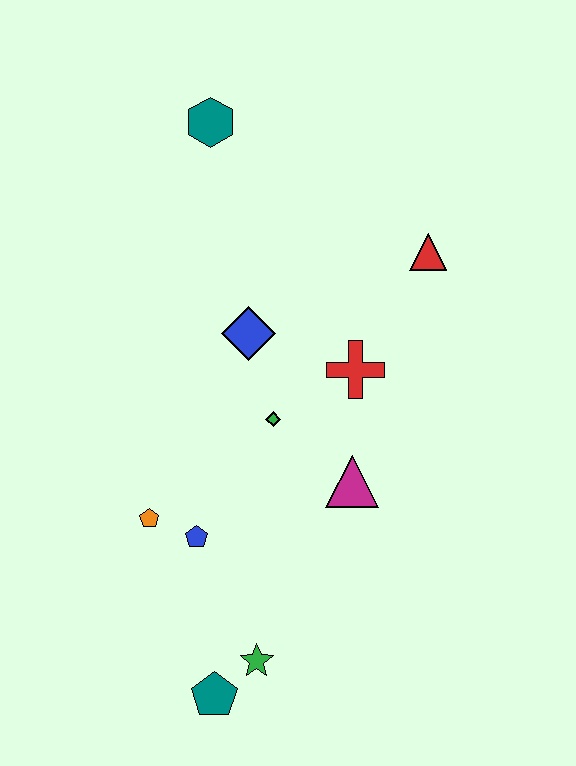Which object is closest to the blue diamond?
The green diamond is closest to the blue diamond.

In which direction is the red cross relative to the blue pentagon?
The red cross is above the blue pentagon.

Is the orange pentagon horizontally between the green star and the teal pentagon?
No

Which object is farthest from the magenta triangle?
The teal hexagon is farthest from the magenta triangle.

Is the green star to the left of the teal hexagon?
No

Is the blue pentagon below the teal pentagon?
No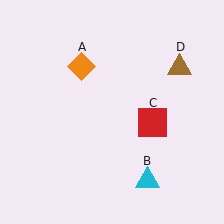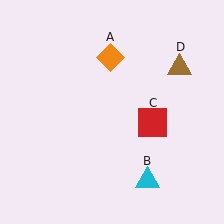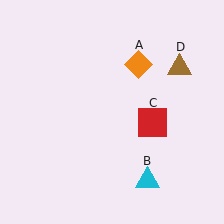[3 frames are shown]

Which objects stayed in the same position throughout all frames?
Cyan triangle (object B) and red square (object C) and brown triangle (object D) remained stationary.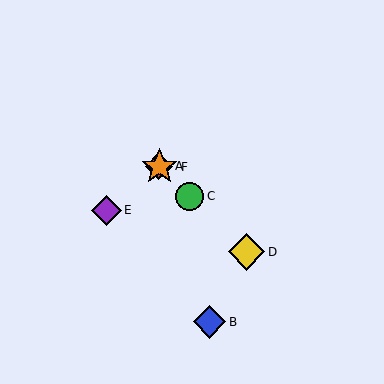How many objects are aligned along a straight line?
4 objects (A, C, D, F) are aligned along a straight line.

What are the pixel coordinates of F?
Object F is at (159, 167).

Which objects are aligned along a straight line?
Objects A, C, D, F are aligned along a straight line.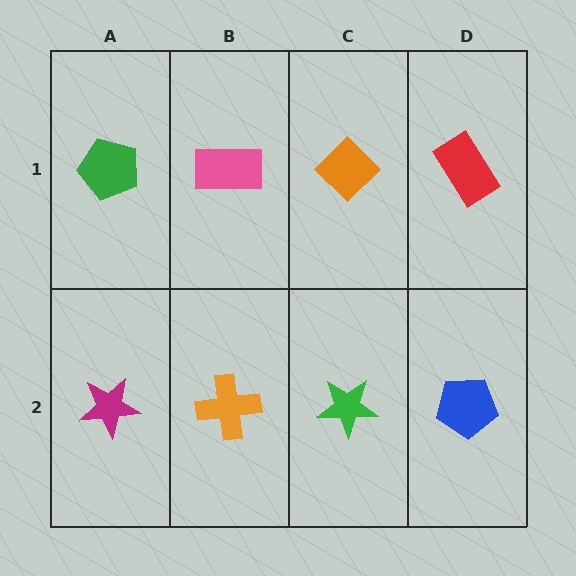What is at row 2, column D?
A blue pentagon.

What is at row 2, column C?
A green star.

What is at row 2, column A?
A magenta star.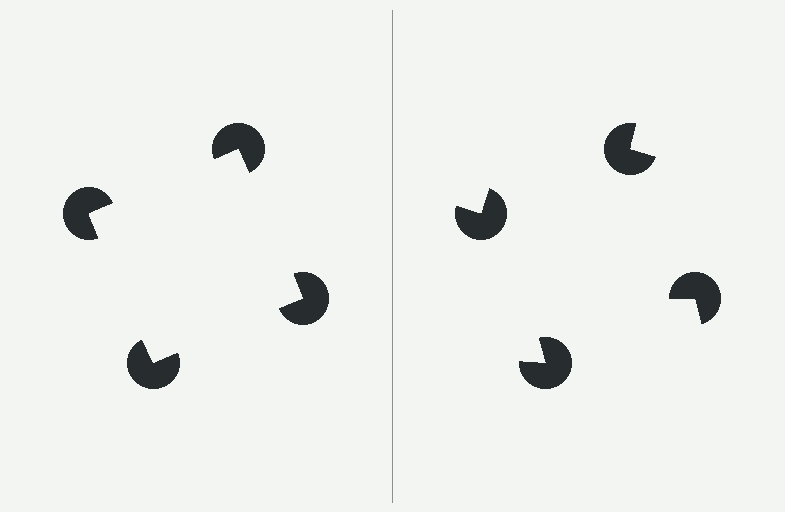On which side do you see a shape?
An illusory square appears on the left side. On the right side the wedge cuts are rotated, so no coherent shape forms.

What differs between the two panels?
The pac-man discs are positioned identically on both sides; only the wedge orientations differ. On the left they align to a square; on the right they are misaligned.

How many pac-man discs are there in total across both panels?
8 — 4 on each side.